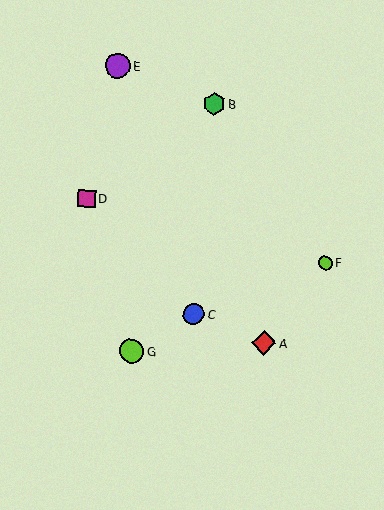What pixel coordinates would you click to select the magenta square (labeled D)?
Click at (87, 198) to select the magenta square D.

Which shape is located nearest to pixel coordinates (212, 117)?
The green hexagon (labeled B) at (214, 104) is nearest to that location.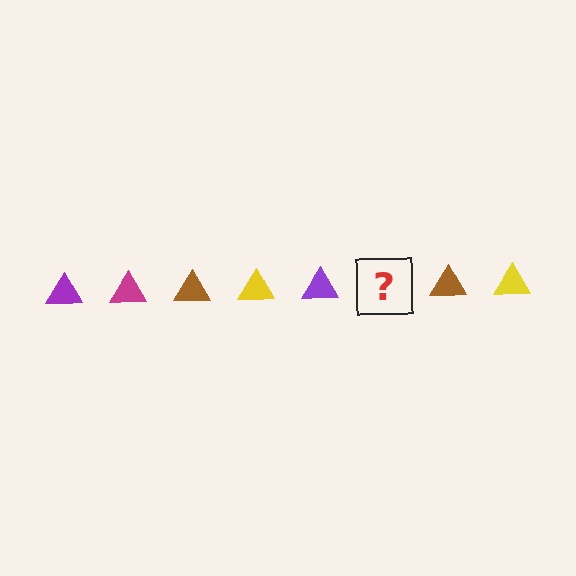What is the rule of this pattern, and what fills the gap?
The rule is that the pattern cycles through purple, magenta, brown, yellow triangles. The gap should be filled with a magenta triangle.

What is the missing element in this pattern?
The missing element is a magenta triangle.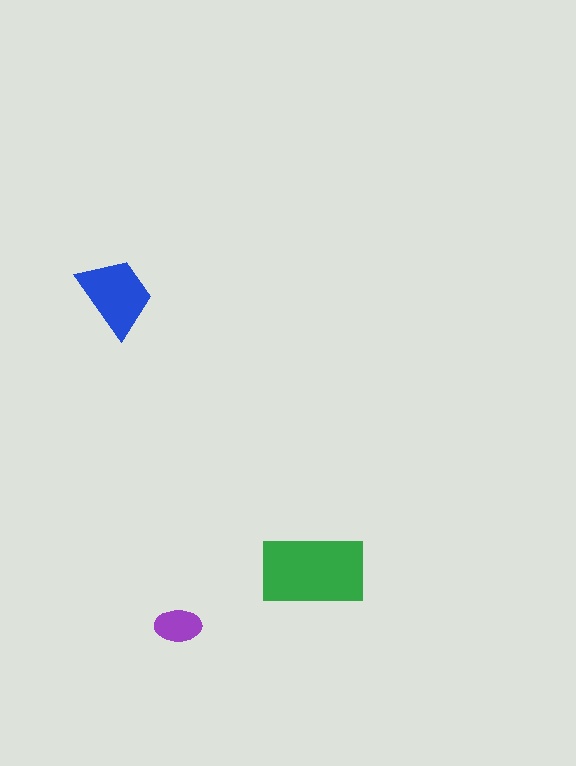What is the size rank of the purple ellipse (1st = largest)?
3rd.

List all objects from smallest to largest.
The purple ellipse, the blue trapezoid, the green rectangle.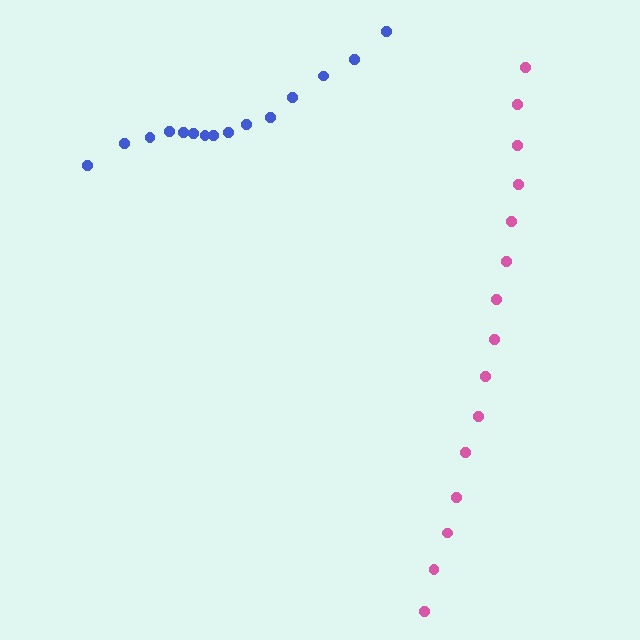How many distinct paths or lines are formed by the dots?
There are 2 distinct paths.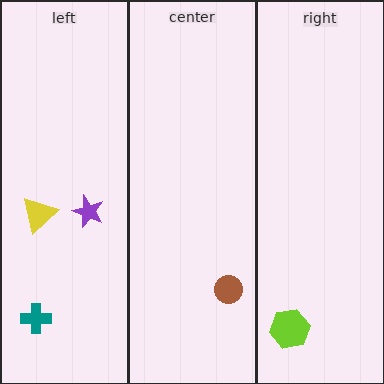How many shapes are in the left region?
3.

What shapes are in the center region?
The brown circle.